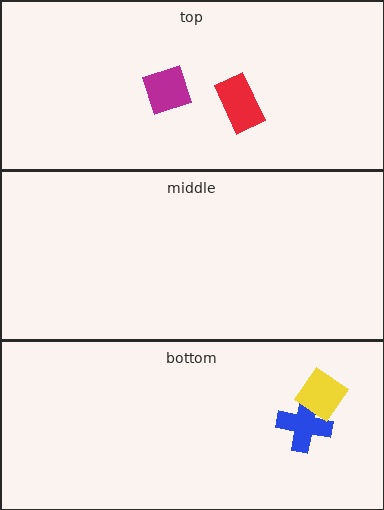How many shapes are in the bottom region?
2.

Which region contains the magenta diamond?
The top region.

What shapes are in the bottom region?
The blue cross, the yellow diamond.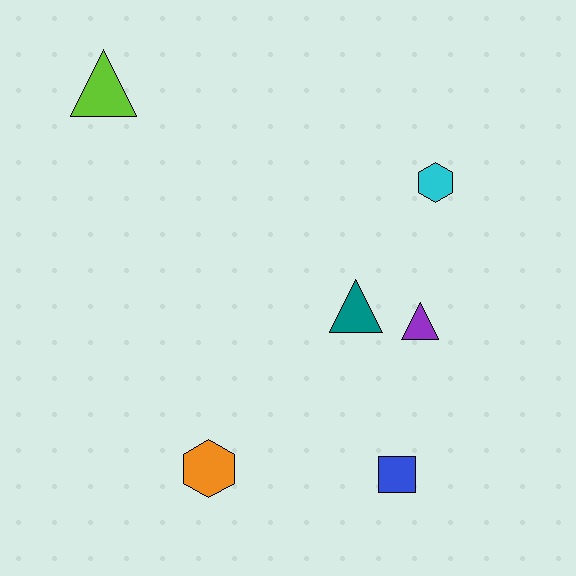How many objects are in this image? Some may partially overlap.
There are 6 objects.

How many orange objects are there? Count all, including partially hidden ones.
There is 1 orange object.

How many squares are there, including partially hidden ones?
There is 1 square.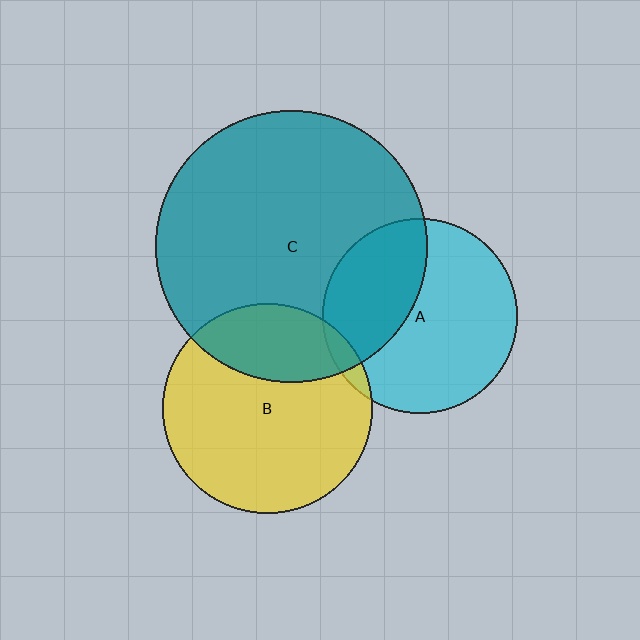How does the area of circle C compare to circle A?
Approximately 2.0 times.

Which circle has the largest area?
Circle C (teal).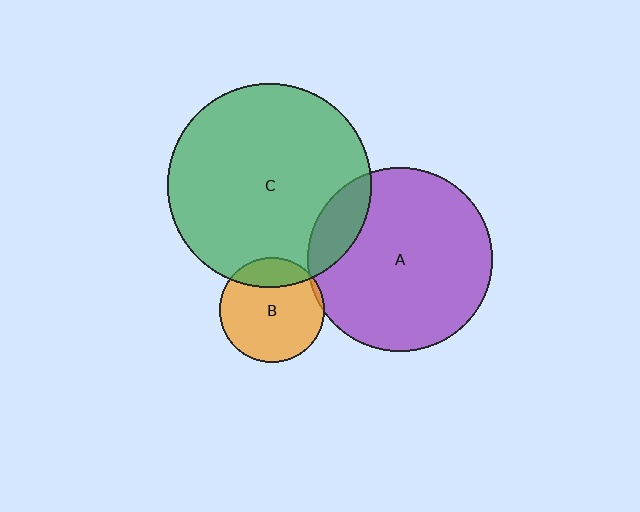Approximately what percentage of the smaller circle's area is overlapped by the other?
Approximately 20%.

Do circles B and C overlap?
Yes.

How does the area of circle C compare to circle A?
Approximately 1.2 times.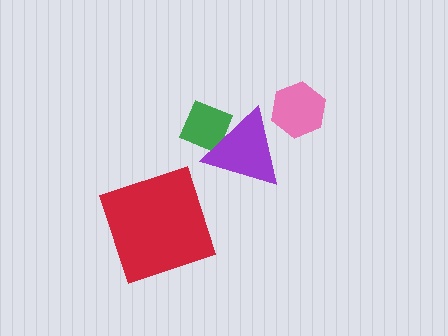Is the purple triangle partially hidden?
No, no other shape covers it.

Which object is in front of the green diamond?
The purple triangle is in front of the green diamond.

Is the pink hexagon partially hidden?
Yes, it is partially covered by another shape.